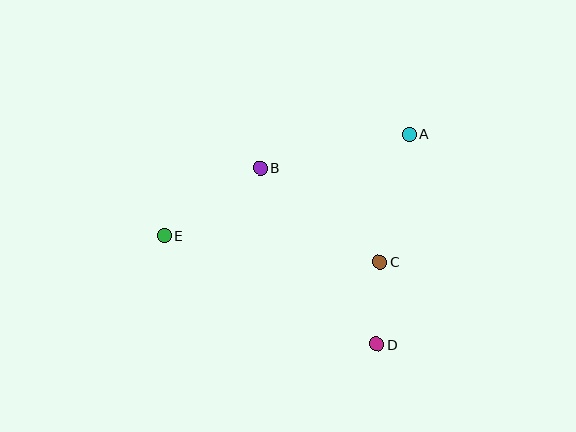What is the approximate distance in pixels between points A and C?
The distance between A and C is approximately 131 pixels.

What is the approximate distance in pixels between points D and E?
The distance between D and E is approximately 239 pixels.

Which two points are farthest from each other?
Points A and E are farthest from each other.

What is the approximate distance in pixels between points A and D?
The distance between A and D is approximately 212 pixels.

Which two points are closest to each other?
Points C and D are closest to each other.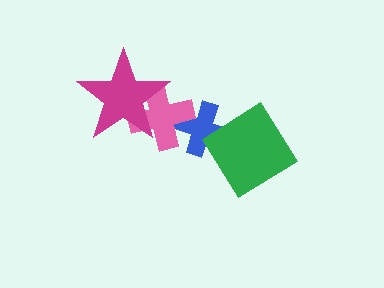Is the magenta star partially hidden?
No, no other shape covers it.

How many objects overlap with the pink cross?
2 objects overlap with the pink cross.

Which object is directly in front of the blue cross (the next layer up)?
The green diamond is directly in front of the blue cross.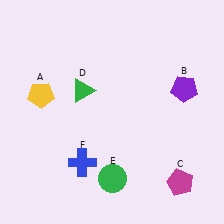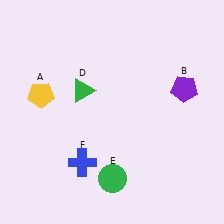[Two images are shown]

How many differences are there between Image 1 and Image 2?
There is 1 difference between the two images.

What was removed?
The magenta pentagon (C) was removed in Image 2.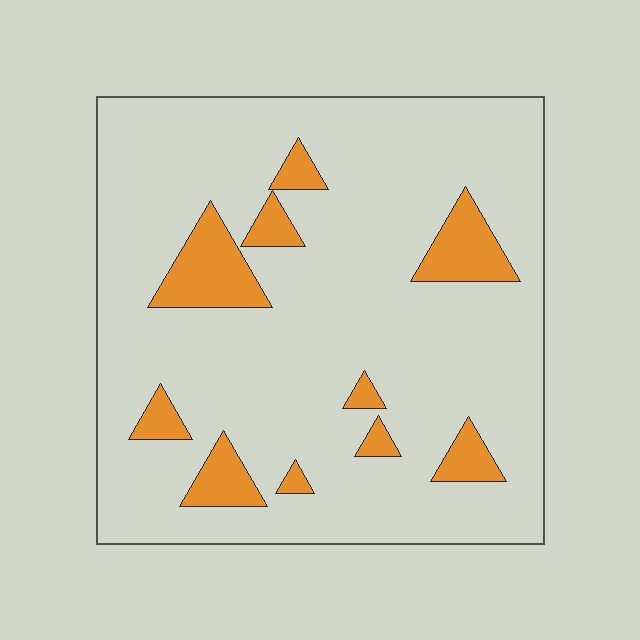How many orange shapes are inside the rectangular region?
10.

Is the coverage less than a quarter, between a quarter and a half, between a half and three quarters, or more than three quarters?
Less than a quarter.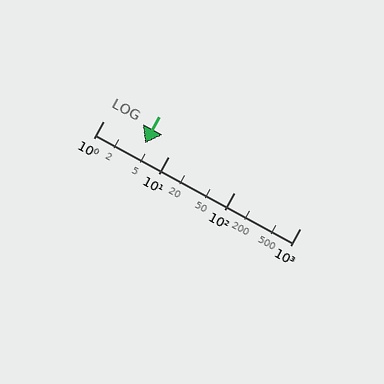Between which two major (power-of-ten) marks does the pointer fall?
The pointer is between 1 and 10.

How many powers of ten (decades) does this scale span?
The scale spans 3 decades, from 1 to 1000.